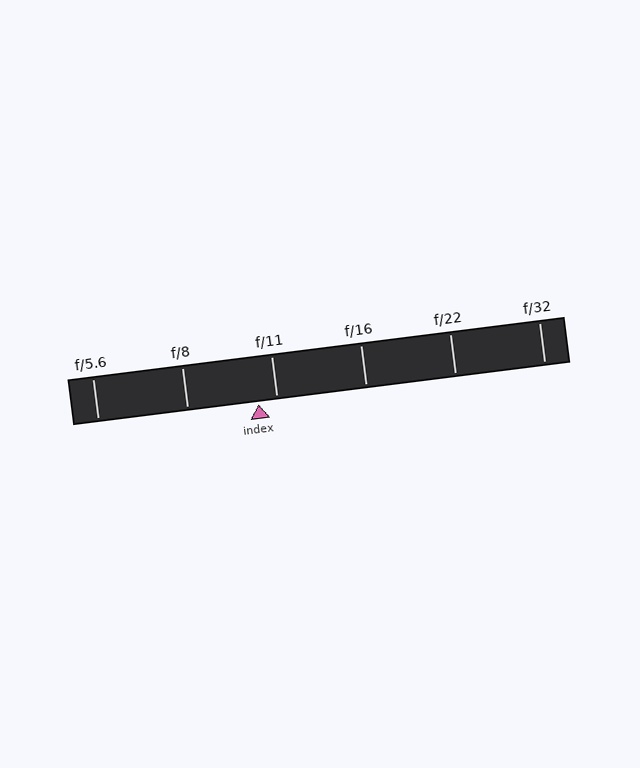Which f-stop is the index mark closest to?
The index mark is closest to f/11.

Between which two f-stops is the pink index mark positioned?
The index mark is between f/8 and f/11.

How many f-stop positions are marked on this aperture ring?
There are 6 f-stop positions marked.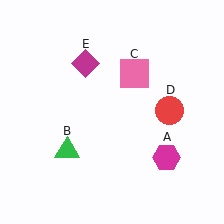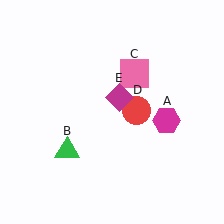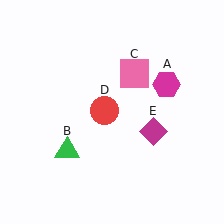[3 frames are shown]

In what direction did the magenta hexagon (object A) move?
The magenta hexagon (object A) moved up.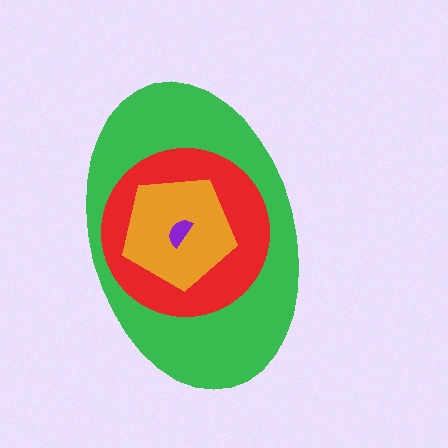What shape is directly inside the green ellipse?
The red circle.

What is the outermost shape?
The green ellipse.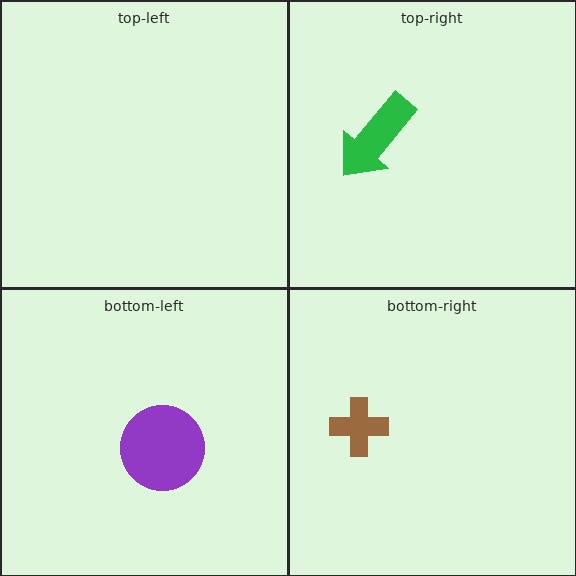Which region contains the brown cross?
The bottom-right region.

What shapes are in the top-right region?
The green arrow.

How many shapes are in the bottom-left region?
1.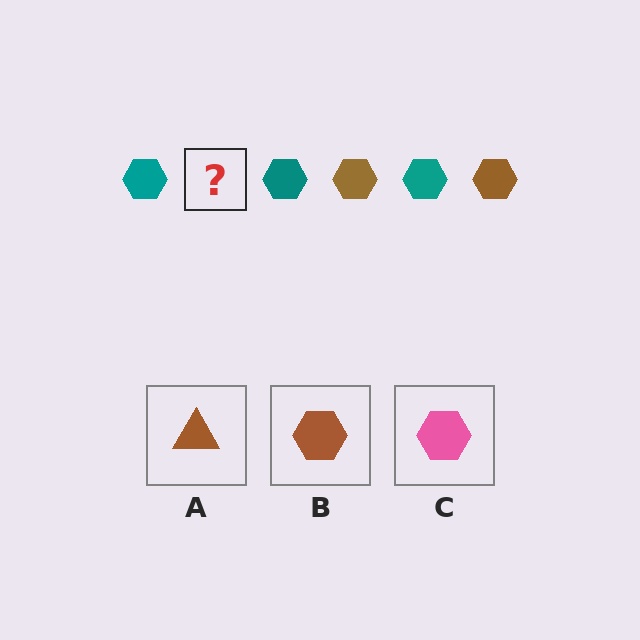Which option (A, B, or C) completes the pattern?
B.